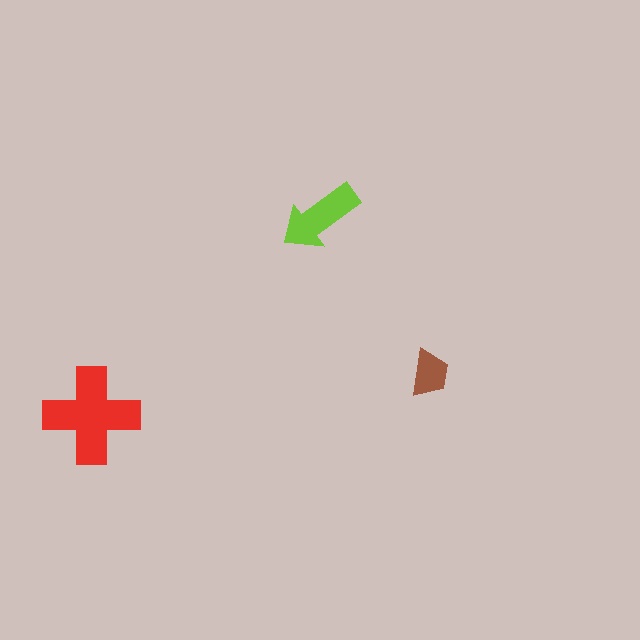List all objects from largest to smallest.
The red cross, the lime arrow, the brown trapezoid.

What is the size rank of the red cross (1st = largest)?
1st.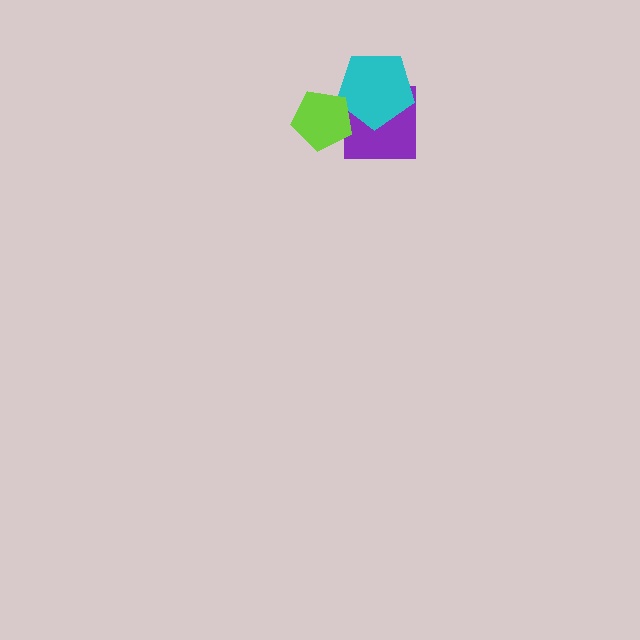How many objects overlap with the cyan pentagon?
2 objects overlap with the cyan pentagon.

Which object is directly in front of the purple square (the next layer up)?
The cyan pentagon is directly in front of the purple square.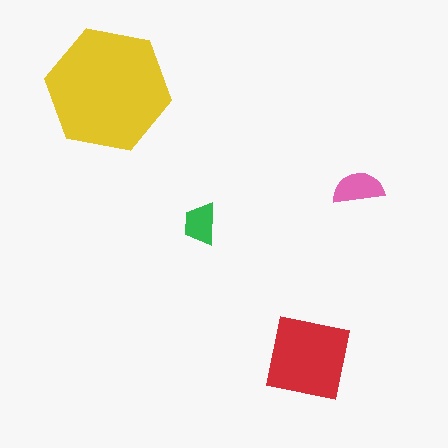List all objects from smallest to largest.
The green trapezoid, the pink semicircle, the red square, the yellow hexagon.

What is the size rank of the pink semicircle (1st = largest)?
3rd.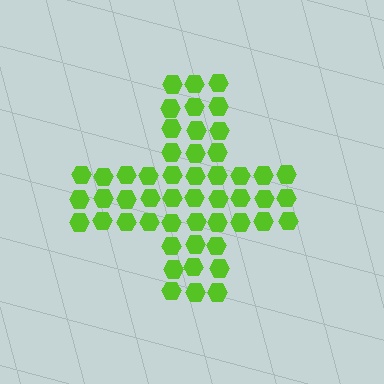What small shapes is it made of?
It is made of small hexagons.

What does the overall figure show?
The overall figure shows a cross.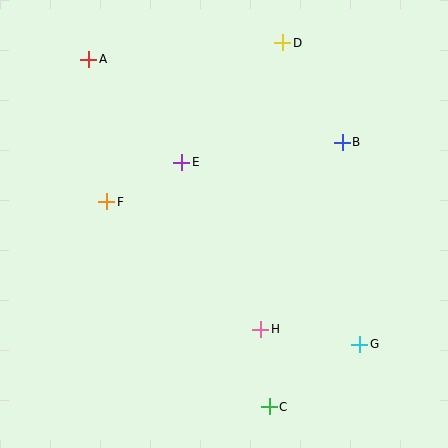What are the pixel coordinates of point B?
Point B is at (342, 142).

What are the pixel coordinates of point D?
Point D is at (283, 43).